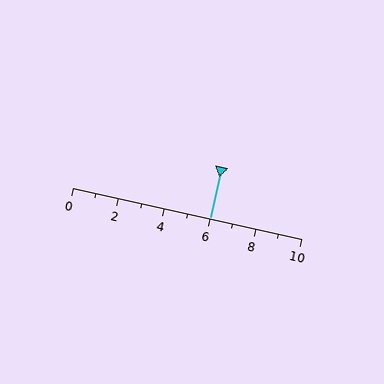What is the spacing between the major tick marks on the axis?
The major ticks are spaced 2 apart.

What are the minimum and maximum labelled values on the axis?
The axis runs from 0 to 10.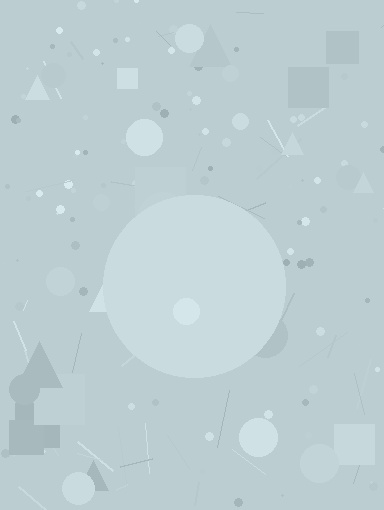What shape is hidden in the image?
A circle is hidden in the image.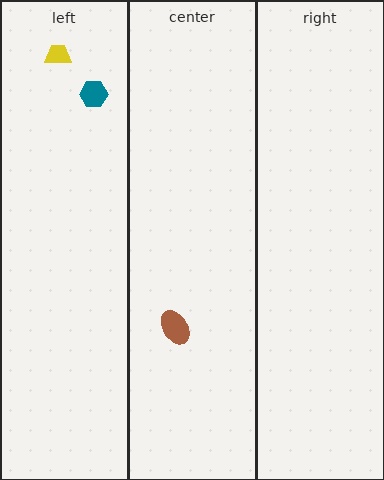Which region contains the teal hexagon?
The left region.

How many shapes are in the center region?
1.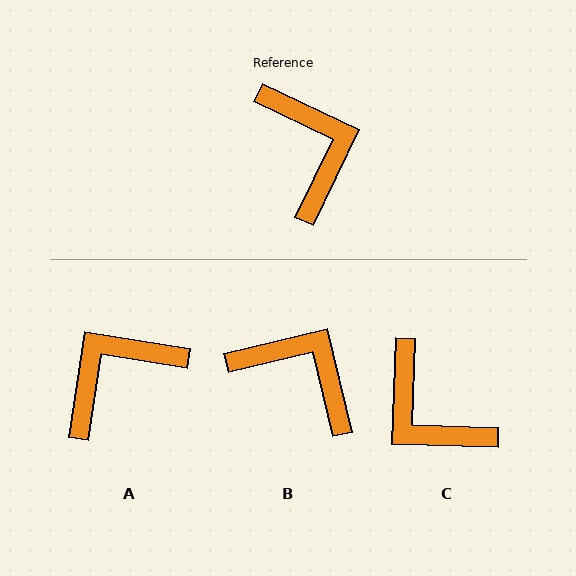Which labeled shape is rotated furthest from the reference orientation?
C, about 156 degrees away.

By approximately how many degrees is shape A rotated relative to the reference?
Approximately 106 degrees counter-clockwise.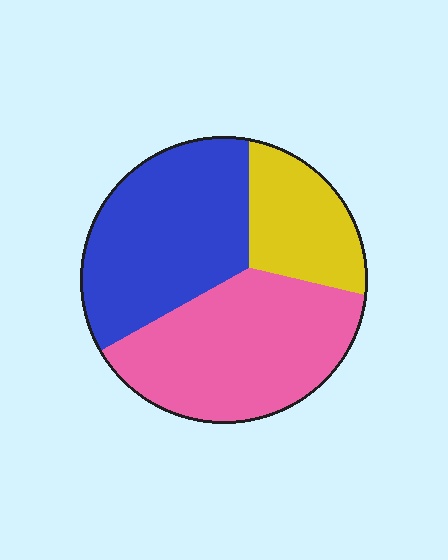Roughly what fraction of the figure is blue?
Blue covers roughly 40% of the figure.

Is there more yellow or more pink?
Pink.